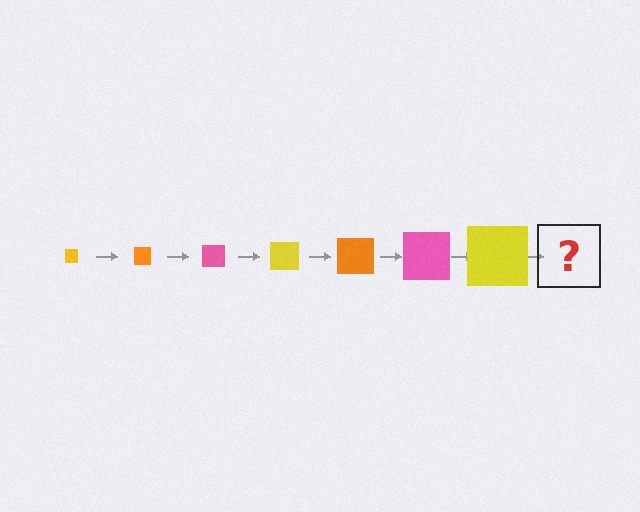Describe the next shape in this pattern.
It should be an orange square, larger than the previous one.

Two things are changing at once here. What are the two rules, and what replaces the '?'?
The two rules are that the square grows larger each step and the color cycles through yellow, orange, and pink. The '?' should be an orange square, larger than the previous one.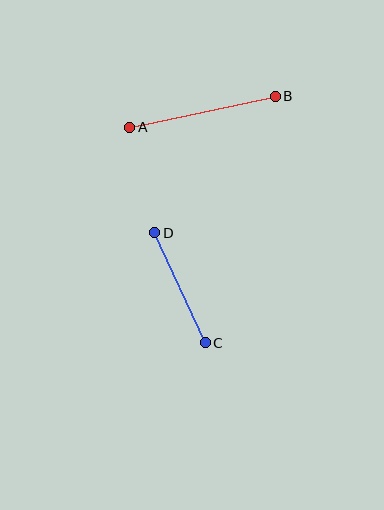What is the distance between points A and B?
The distance is approximately 149 pixels.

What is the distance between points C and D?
The distance is approximately 121 pixels.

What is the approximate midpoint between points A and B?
The midpoint is at approximately (202, 112) pixels.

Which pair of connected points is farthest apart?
Points A and B are farthest apart.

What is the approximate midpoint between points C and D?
The midpoint is at approximately (180, 288) pixels.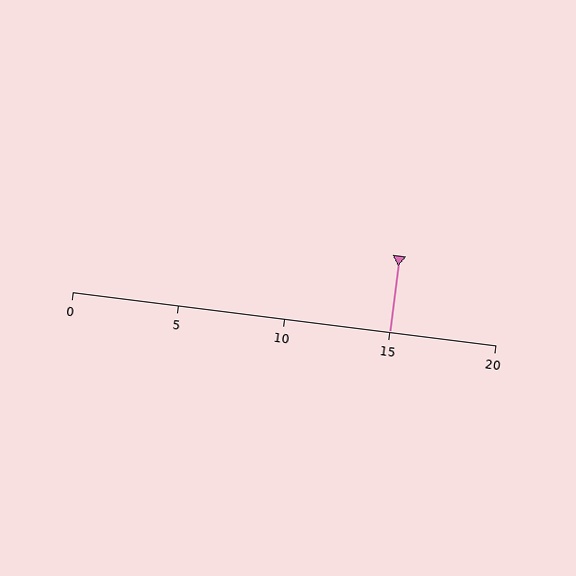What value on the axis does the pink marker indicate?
The marker indicates approximately 15.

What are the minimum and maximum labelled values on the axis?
The axis runs from 0 to 20.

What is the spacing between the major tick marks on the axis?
The major ticks are spaced 5 apart.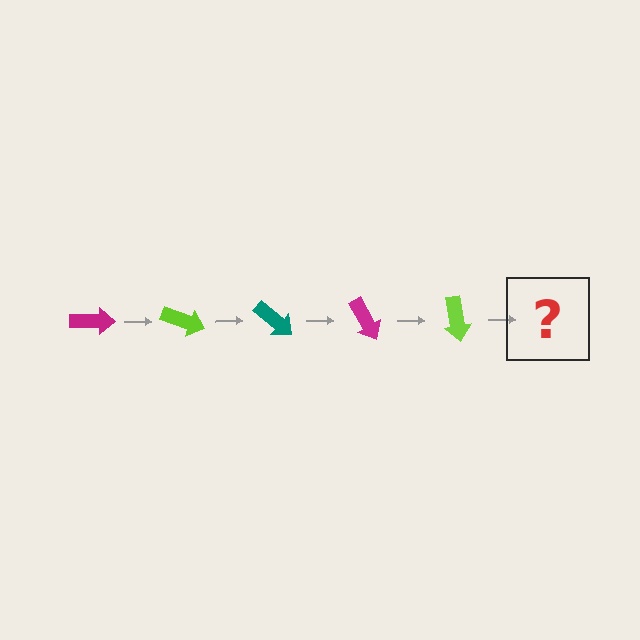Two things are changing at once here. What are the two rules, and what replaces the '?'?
The two rules are that it rotates 20 degrees each step and the color cycles through magenta, lime, and teal. The '?' should be a teal arrow, rotated 100 degrees from the start.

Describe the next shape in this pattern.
It should be a teal arrow, rotated 100 degrees from the start.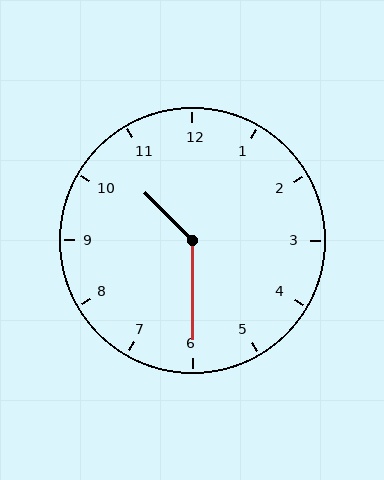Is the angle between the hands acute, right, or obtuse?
It is obtuse.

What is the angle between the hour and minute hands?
Approximately 135 degrees.